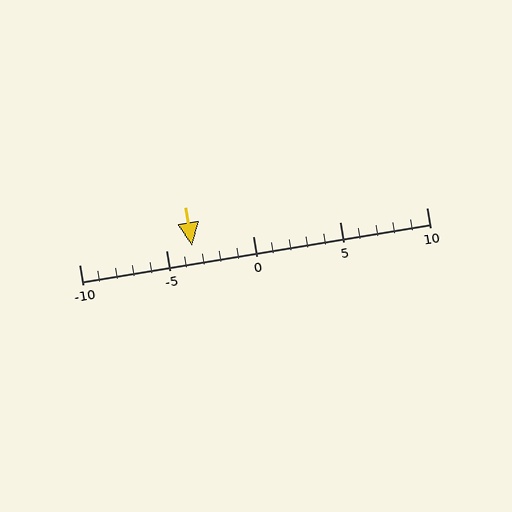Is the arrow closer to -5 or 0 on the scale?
The arrow is closer to -5.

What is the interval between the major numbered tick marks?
The major tick marks are spaced 5 units apart.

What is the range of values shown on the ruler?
The ruler shows values from -10 to 10.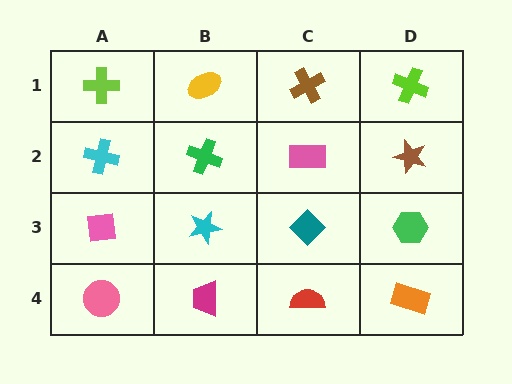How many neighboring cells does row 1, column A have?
2.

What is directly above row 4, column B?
A cyan star.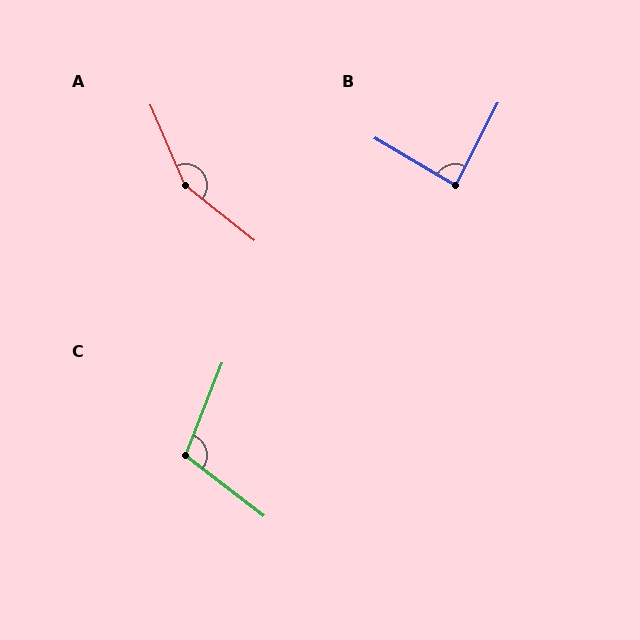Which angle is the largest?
A, at approximately 152 degrees.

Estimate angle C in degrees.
Approximately 106 degrees.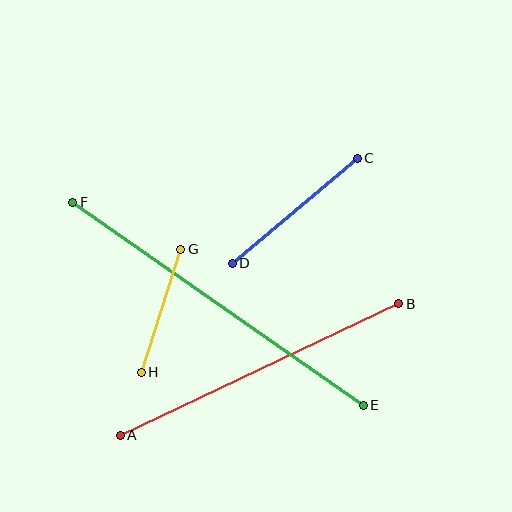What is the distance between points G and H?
The distance is approximately 129 pixels.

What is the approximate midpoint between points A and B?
The midpoint is at approximately (259, 369) pixels.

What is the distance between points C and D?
The distance is approximately 163 pixels.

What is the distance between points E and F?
The distance is approximately 354 pixels.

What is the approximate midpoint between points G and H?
The midpoint is at approximately (161, 311) pixels.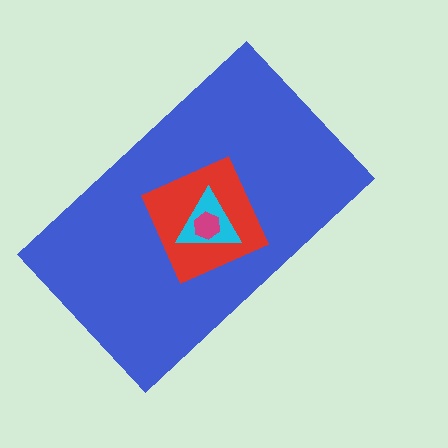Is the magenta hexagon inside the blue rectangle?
Yes.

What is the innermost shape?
The magenta hexagon.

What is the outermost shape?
The blue rectangle.